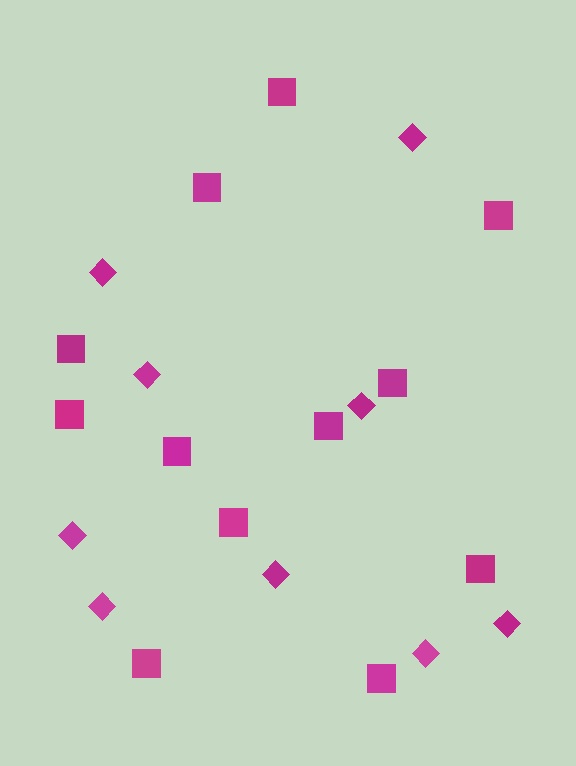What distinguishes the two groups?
There are 2 groups: one group of squares (12) and one group of diamonds (9).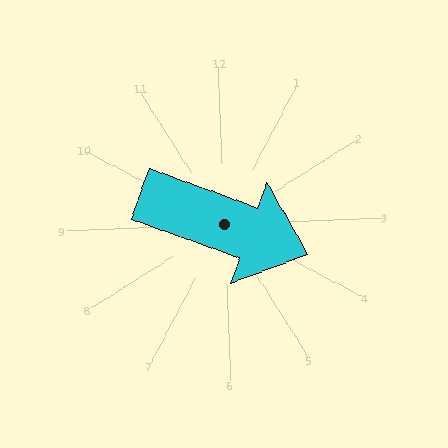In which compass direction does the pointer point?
East.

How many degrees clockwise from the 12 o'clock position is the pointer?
Approximately 112 degrees.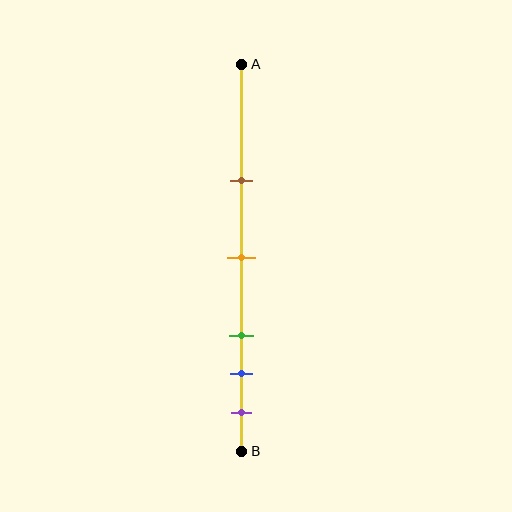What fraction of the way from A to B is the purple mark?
The purple mark is approximately 90% (0.9) of the way from A to B.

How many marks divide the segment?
There are 5 marks dividing the segment.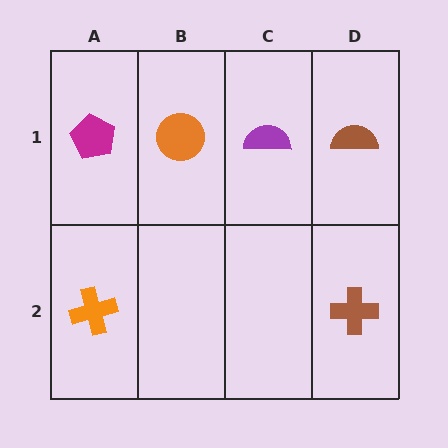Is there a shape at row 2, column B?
No, that cell is empty.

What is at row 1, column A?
A magenta pentagon.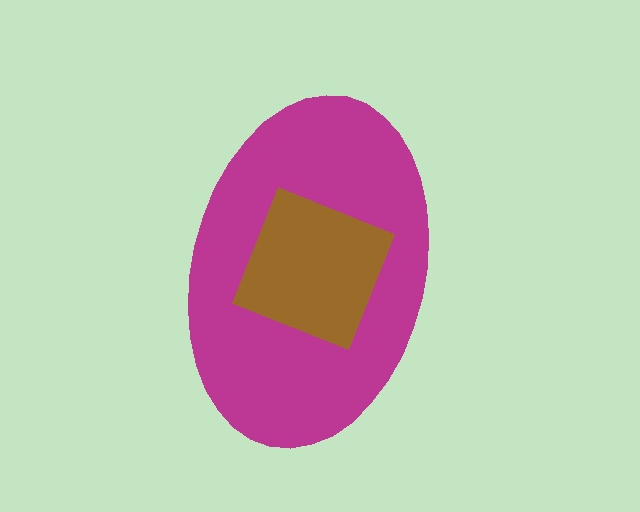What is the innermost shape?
The brown square.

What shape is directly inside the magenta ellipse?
The brown square.